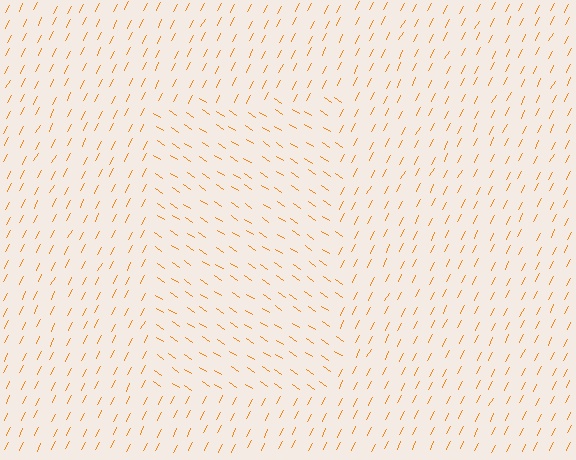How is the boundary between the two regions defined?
The boundary is defined purely by a change in line orientation (approximately 84 degrees difference). All lines are the same color and thickness.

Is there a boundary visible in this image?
Yes, there is a texture boundary formed by a change in line orientation.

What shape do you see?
I see a rectangle.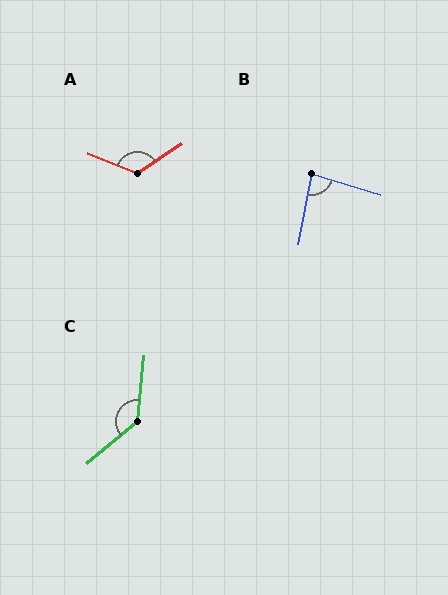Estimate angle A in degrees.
Approximately 123 degrees.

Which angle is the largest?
C, at approximately 135 degrees.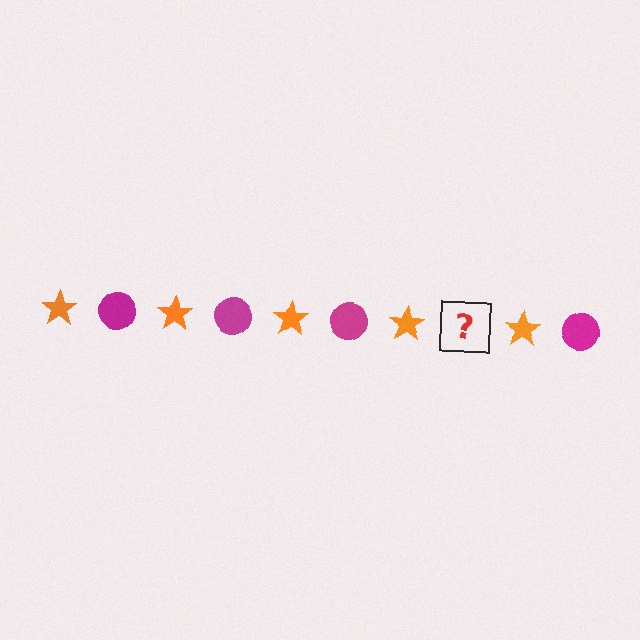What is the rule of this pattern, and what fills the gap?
The rule is that the pattern alternates between orange star and magenta circle. The gap should be filled with a magenta circle.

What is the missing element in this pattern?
The missing element is a magenta circle.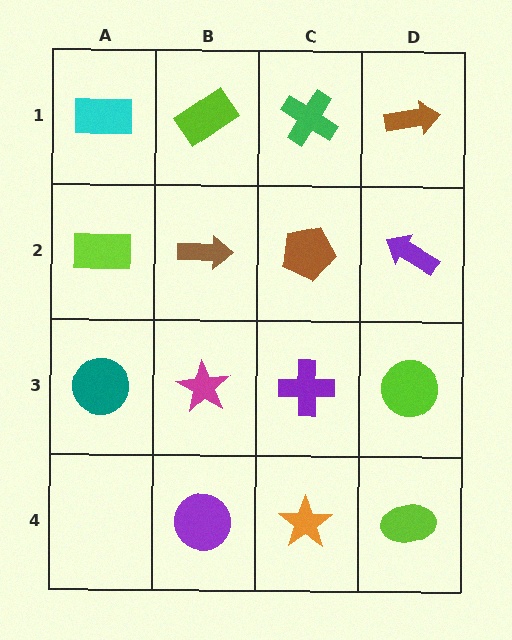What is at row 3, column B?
A magenta star.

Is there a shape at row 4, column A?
No, that cell is empty.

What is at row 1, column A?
A cyan rectangle.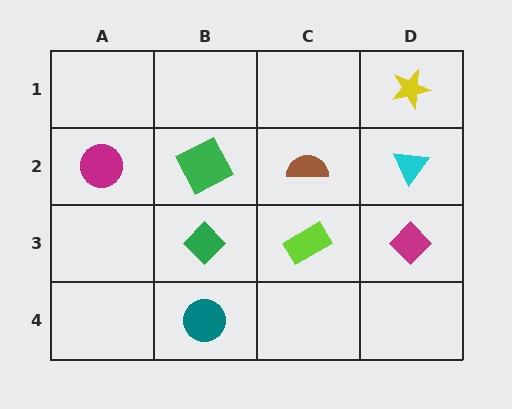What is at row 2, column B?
A green square.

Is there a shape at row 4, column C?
No, that cell is empty.